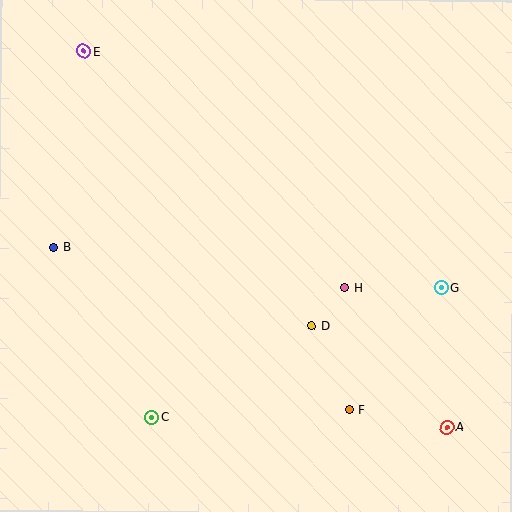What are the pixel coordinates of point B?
Point B is at (54, 248).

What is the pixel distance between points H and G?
The distance between H and G is 96 pixels.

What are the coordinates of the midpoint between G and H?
The midpoint between G and H is at (393, 287).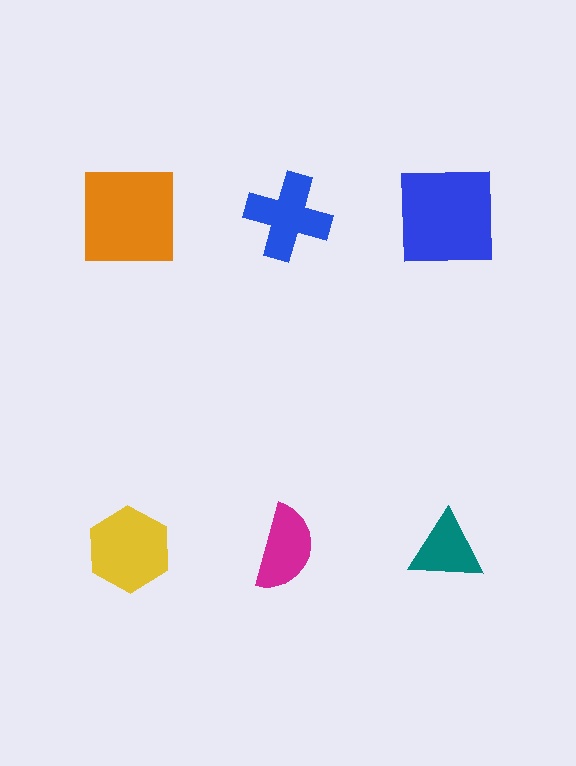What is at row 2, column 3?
A teal triangle.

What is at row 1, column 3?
A blue square.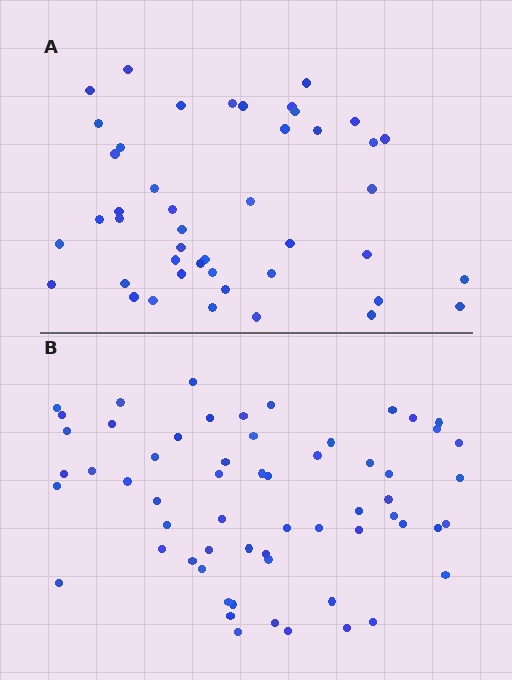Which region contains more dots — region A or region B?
Region B (the bottom region) has more dots.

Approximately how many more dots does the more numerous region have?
Region B has approximately 15 more dots than region A.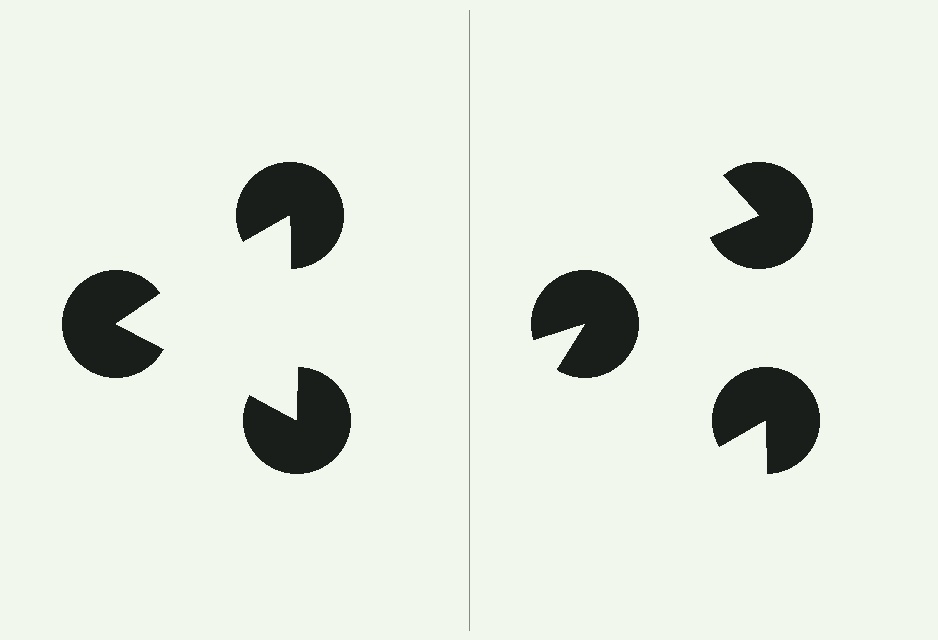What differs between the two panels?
The pac-man discs are positioned identically on both sides; only the wedge orientations differ. On the left they align to a triangle; on the right they are misaligned.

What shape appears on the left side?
An illusory triangle.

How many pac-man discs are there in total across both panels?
6 — 3 on each side.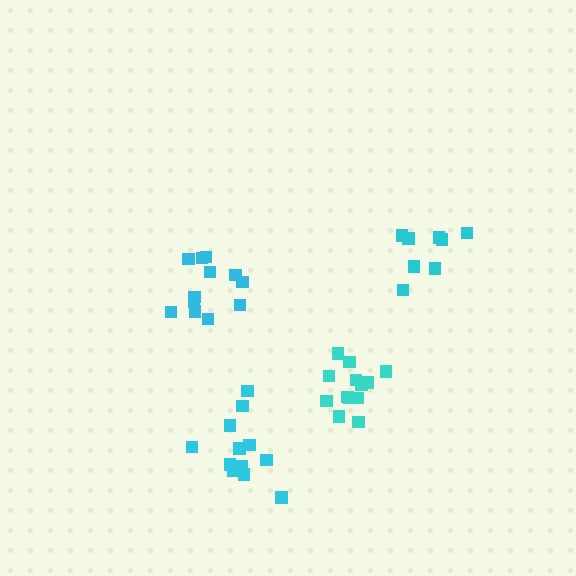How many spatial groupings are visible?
There are 4 spatial groupings.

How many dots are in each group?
Group 1: 13 dots, Group 2: 12 dots, Group 3: 8 dots, Group 4: 12 dots (45 total).